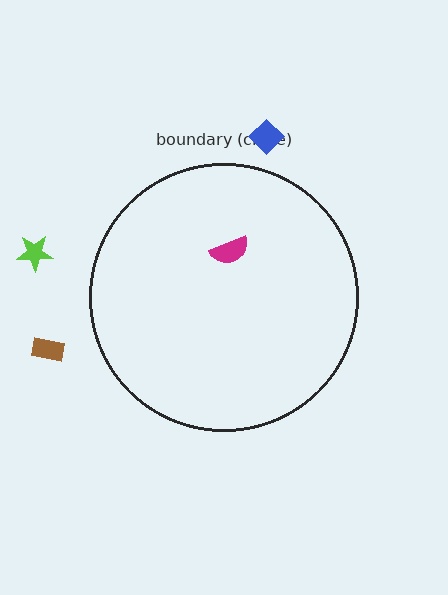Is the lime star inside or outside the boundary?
Outside.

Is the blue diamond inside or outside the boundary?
Outside.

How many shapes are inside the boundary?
1 inside, 3 outside.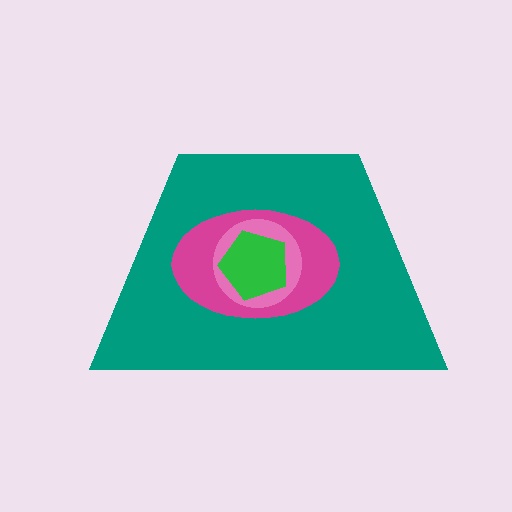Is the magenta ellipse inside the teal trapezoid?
Yes.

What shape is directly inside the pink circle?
The green pentagon.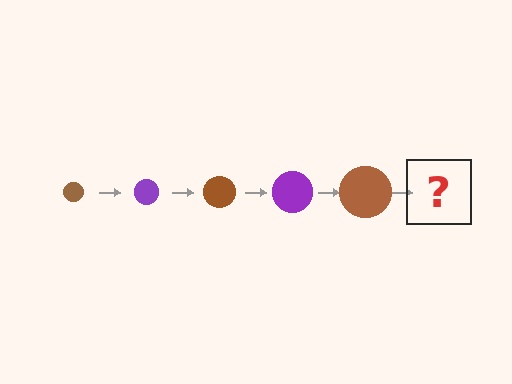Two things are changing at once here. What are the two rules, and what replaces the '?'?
The two rules are that the circle grows larger each step and the color cycles through brown and purple. The '?' should be a purple circle, larger than the previous one.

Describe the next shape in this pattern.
It should be a purple circle, larger than the previous one.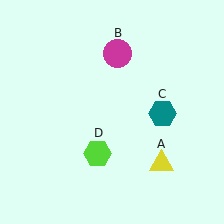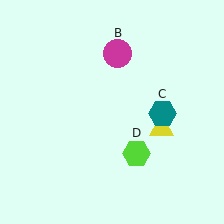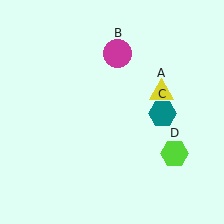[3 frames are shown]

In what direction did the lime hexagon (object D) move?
The lime hexagon (object D) moved right.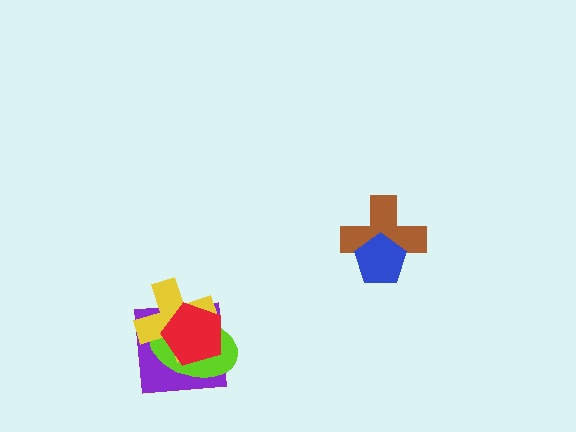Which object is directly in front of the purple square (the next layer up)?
The lime ellipse is directly in front of the purple square.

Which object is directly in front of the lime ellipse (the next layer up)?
The yellow cross is directly in front of the lime ellipse.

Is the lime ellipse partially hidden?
Yes, it is partially covered by another shape.